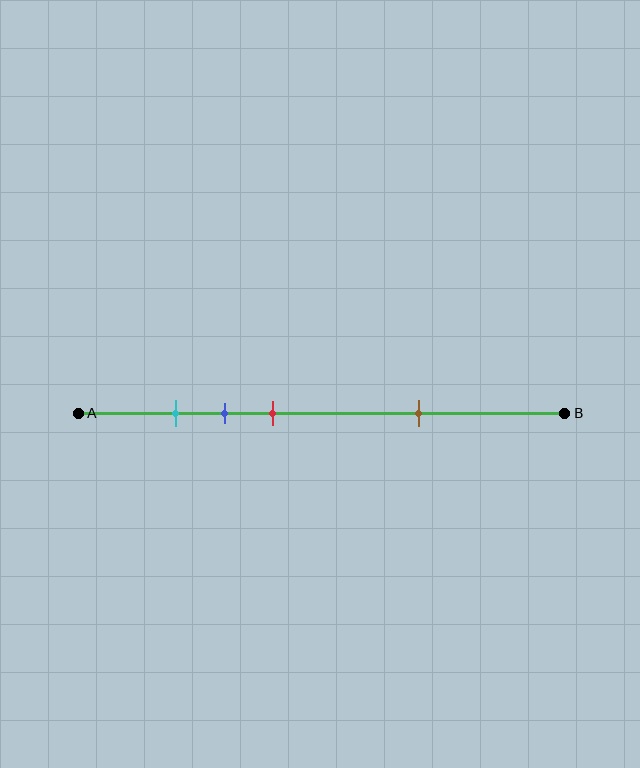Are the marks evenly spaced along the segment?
No, the marks are not evenly spaced.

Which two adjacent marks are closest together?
The cyan and blue marks are the closest adjacent pair.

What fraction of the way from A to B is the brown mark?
The brown mark is approximately 70% (0.7) of the way from A to B.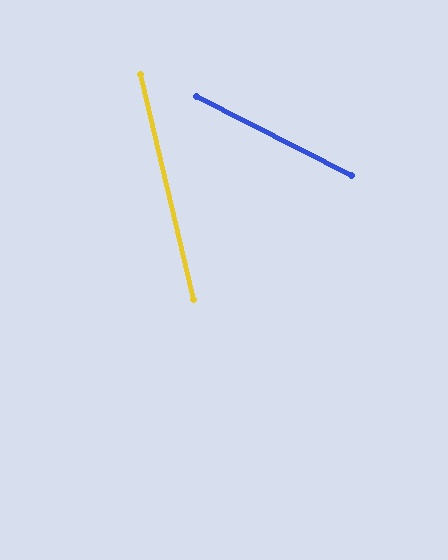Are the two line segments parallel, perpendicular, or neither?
Neither parallel nor perpendicular — they differ by about 49°.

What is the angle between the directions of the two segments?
Approximately 49 degrees.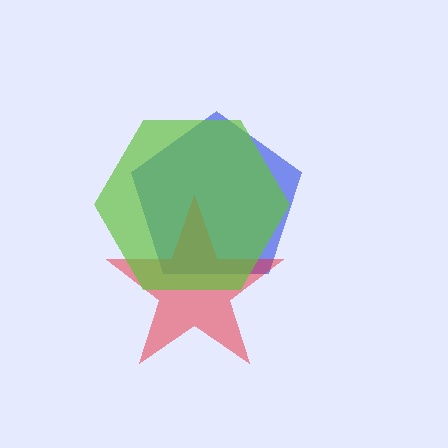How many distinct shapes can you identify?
There are 3 distinct shapes: a blue pentagon, a red star, a lime hexagon.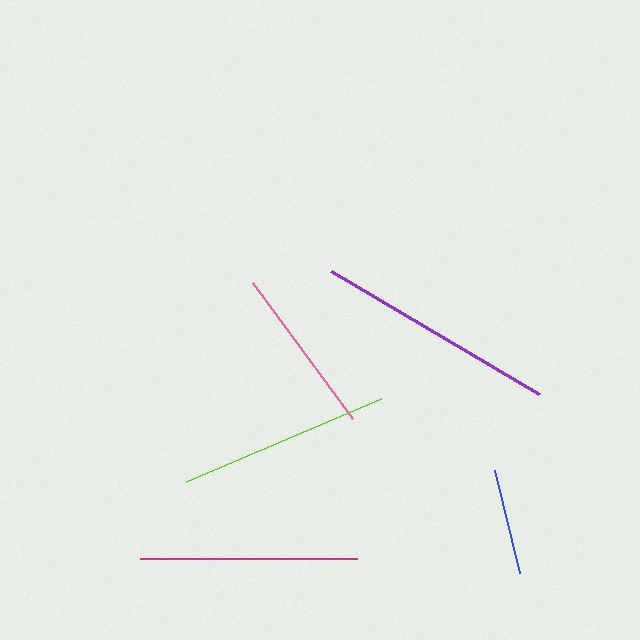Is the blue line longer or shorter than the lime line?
The lime line is longer than the blue line.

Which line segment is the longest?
The purple line is the longest at approximately 242 pixels.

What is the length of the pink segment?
The pink segment is approximately 169 pixels long.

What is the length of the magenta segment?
The magenta segment is approximately 217 pixels long.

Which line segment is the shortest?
The blue line is the shortest at approximately 106 pixels.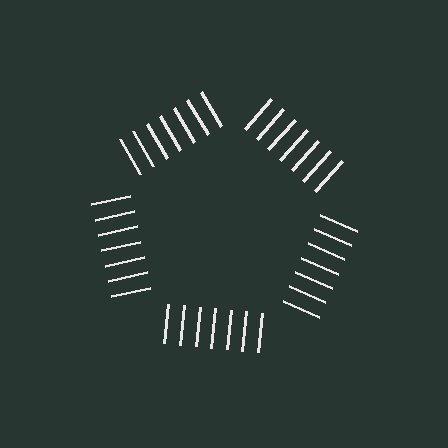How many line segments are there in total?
35 — 7 along each of the 5 edges.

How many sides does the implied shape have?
5 sides — the line-ends trace a pentagon.